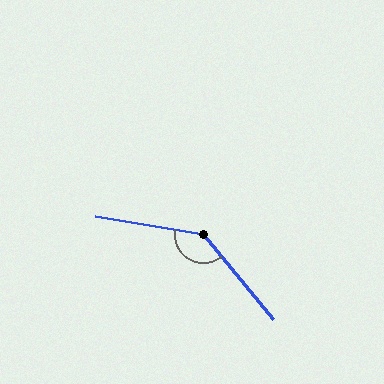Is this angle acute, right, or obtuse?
It is obtuse.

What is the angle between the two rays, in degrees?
Approximately 139 degrees.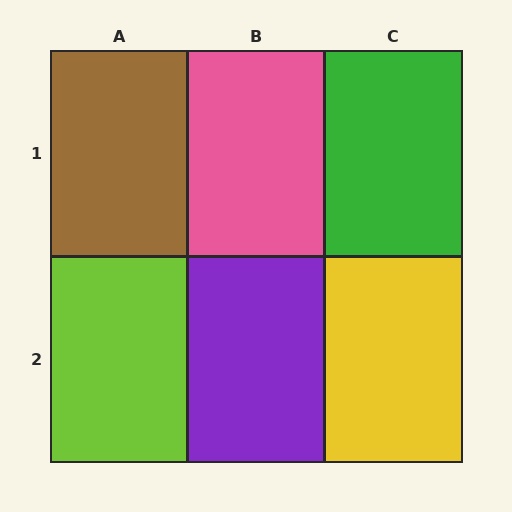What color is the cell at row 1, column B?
Pink.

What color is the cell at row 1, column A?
Brown.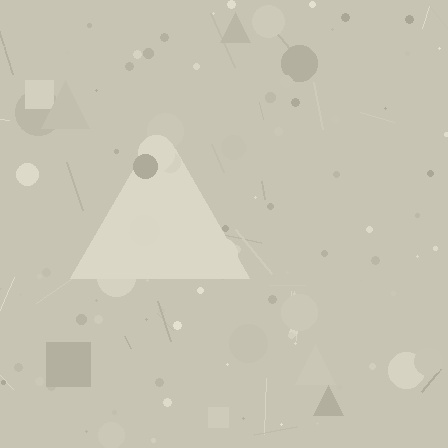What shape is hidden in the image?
A triangle is hidden in the image.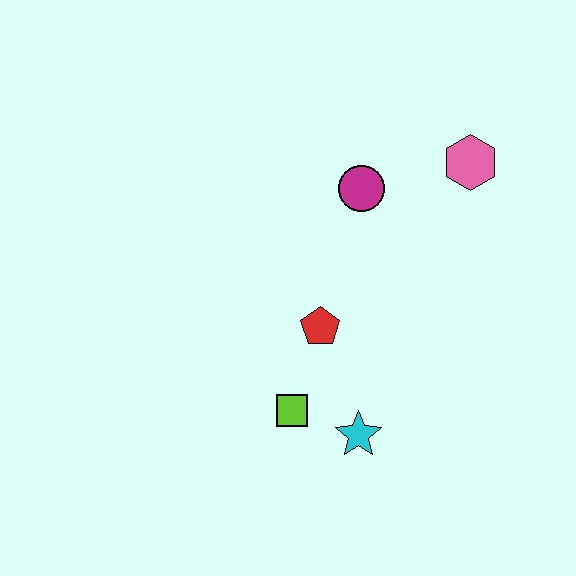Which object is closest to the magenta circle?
The pink hexagon is closest to the magenta circle.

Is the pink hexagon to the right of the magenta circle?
Yes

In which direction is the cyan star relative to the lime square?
The cyan star is to the right of the lime square.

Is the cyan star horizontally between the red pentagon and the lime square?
No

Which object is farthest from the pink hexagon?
The lime square is farthest from the pink hexagon.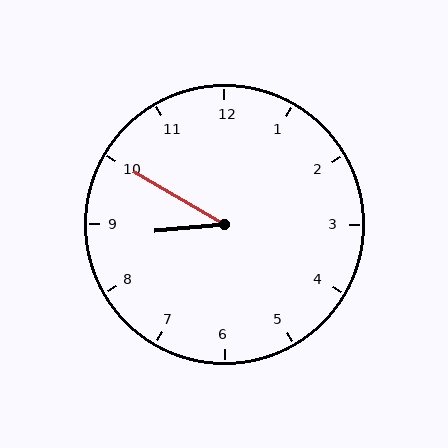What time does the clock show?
8:50.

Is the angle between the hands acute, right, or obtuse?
It is acute.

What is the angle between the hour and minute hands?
Approximately 35 degrees.